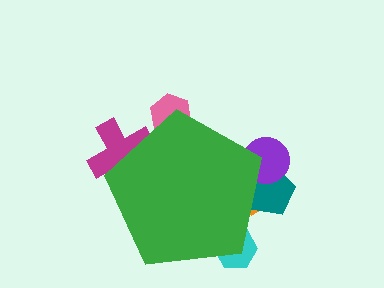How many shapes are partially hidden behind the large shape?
6 shapes are partially hidden.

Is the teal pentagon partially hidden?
Yes, the teal pentagon is partially hidden behind the green pentagon.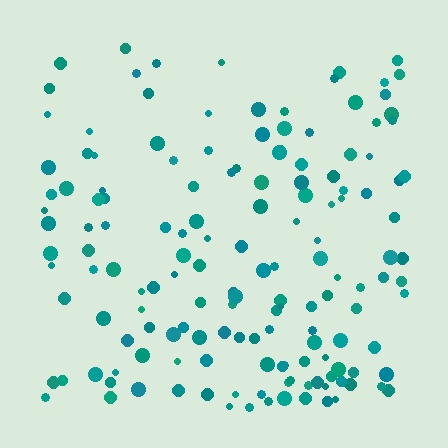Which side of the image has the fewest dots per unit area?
The top.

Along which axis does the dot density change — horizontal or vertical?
Vertical.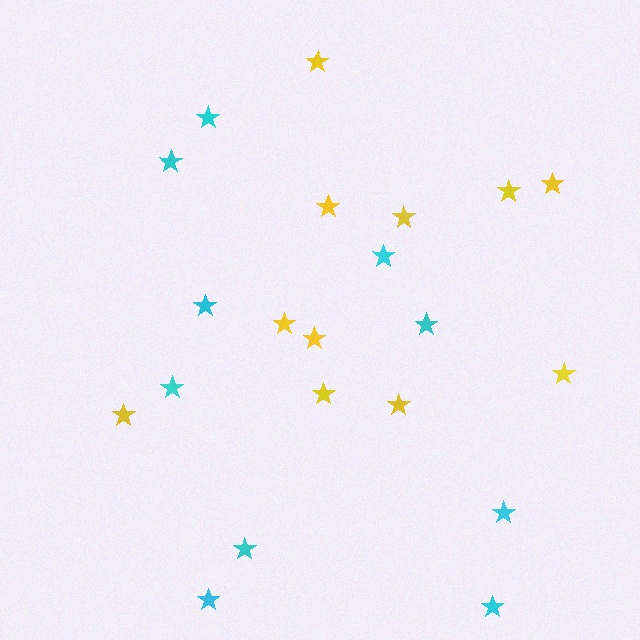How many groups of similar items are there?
There are 2 groups: one group of cyan stars (10) and one group of yellow stars (11).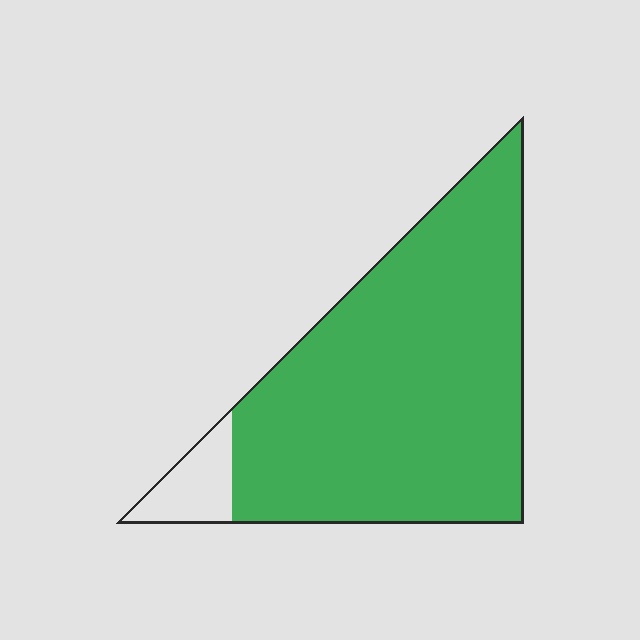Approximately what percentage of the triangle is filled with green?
Approximately 90%.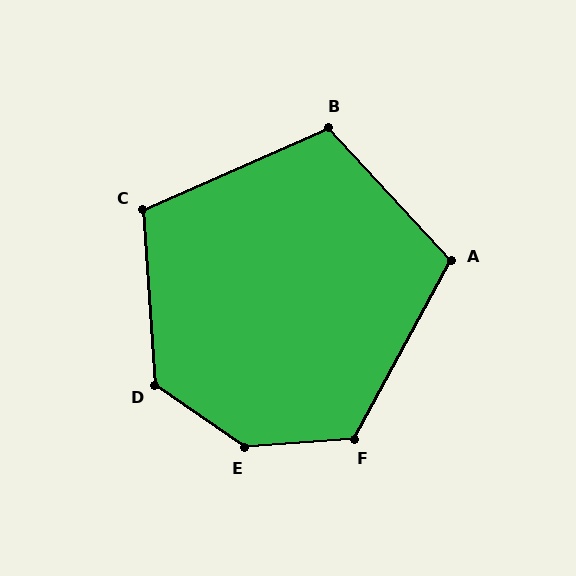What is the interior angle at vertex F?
Approximately 123 degrees (obtuse).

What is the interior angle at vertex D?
Approximately 129 degrees (obtuse).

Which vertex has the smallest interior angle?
B, at approximately 109 degrees.